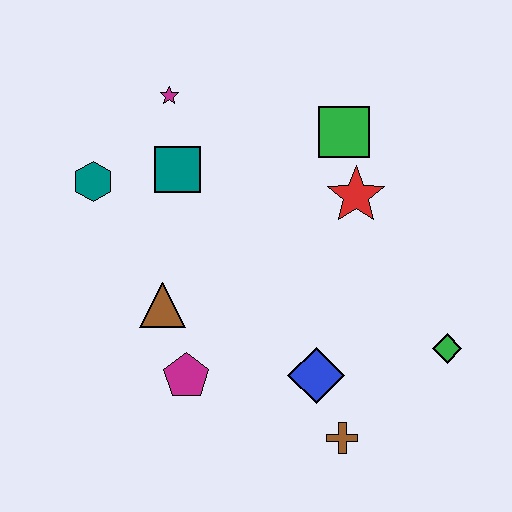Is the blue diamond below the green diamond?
Yes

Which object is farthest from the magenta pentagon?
The green square is farthest from the magenta pentagon.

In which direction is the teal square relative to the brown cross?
The teal square is above the brown cross.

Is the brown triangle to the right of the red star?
No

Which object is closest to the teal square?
The magenta star is closest to the teal square.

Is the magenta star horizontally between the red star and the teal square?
No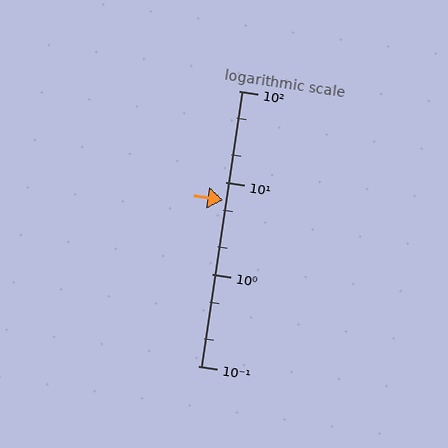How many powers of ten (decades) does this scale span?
The scale spans 3 decades, from 0.1 to 100.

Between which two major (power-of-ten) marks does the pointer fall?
The pointer is between 1 and 10.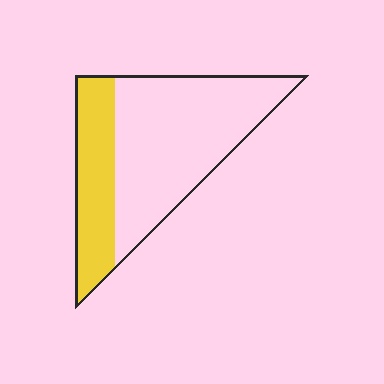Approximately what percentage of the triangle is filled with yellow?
Approximately 30%.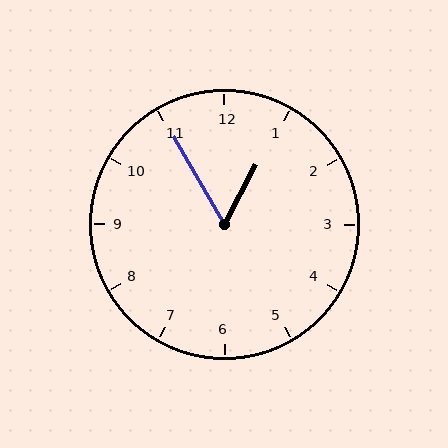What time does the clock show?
12:55.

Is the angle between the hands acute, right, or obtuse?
It is acute.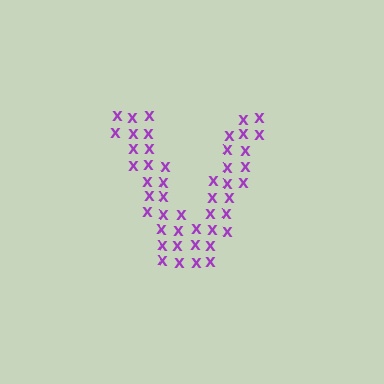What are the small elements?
The small elements are letter X's.